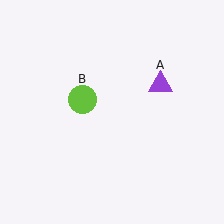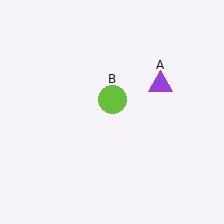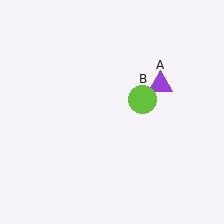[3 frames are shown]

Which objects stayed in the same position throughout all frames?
Purple triangle (object A) remained stationary.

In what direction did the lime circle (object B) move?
The lime circle (object B) moved right.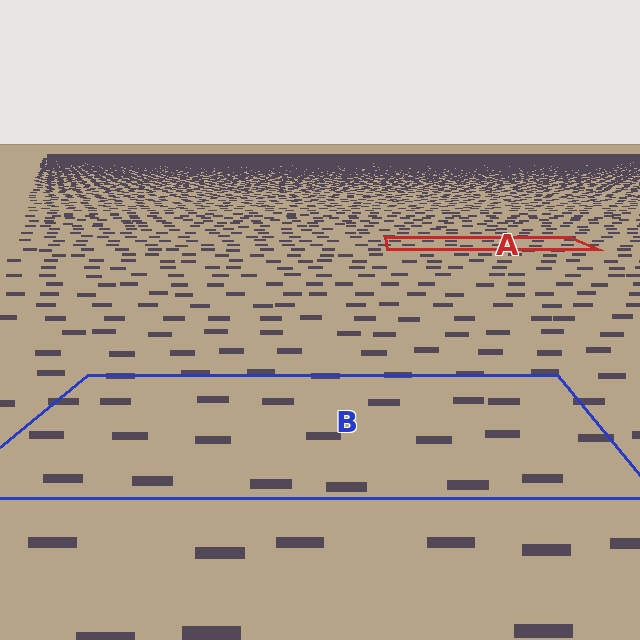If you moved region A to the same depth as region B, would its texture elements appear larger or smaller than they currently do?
They would appear larger. At a closer depth, the same texture elements are projected at a bigger on-screen size.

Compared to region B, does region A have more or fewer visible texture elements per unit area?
Region A has more texture elements per unit area — they are packed more densely because it is farther away.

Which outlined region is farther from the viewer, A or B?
Region A is farther from the viewer — the texture elements inside it appear smaller and more densely packed.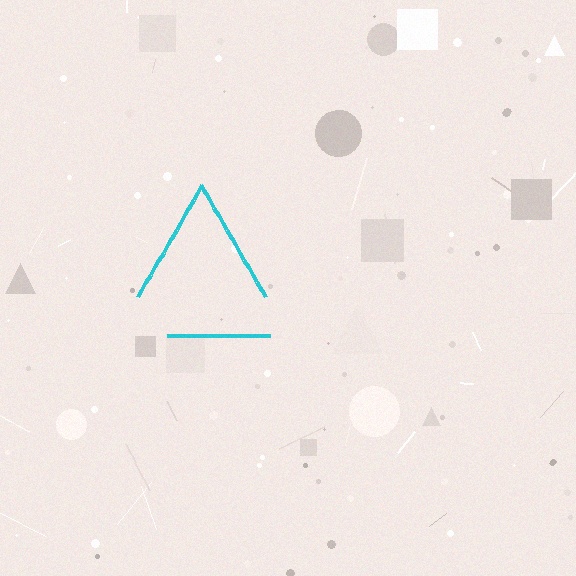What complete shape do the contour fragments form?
The contour fragments form a triangle.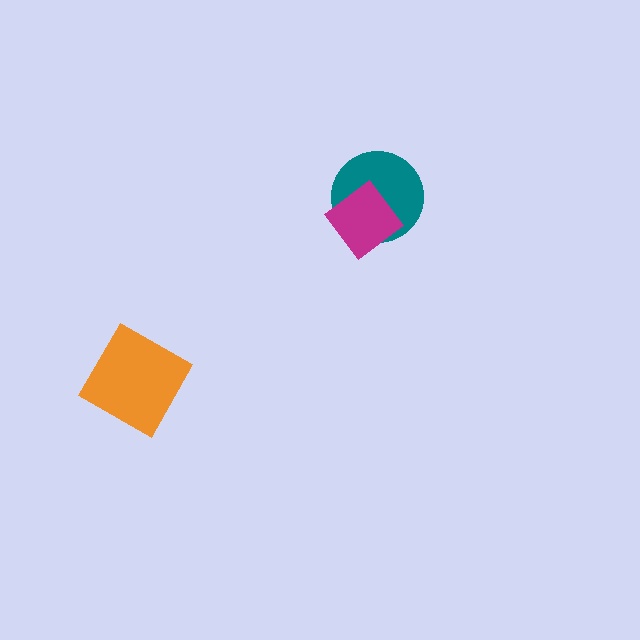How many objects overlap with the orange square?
0 objects overlap with the orange square.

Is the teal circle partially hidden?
Yes, it is partially covered by another shape.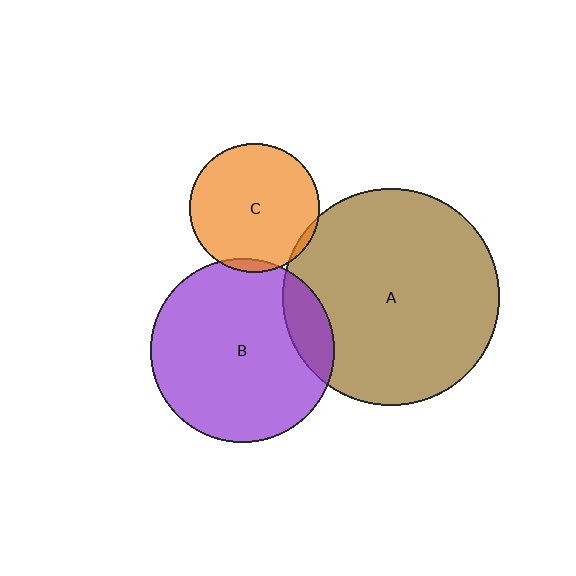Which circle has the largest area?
Circle A (brown).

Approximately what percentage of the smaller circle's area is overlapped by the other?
Approximately 5%.